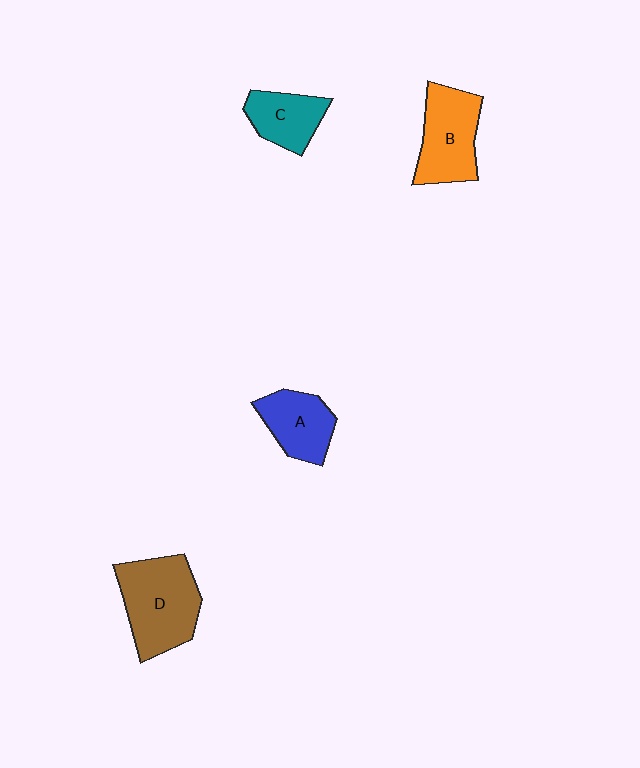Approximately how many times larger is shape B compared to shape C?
Approximately 1.4 times.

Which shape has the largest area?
Shape D (brown).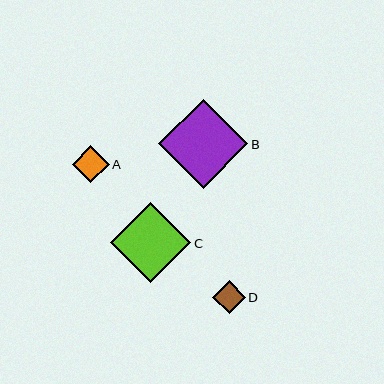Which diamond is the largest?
Diamond B is the largest with a size of approximately 89 pixels.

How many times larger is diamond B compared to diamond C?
Diamond B is approximately 1.1 times the size of diamond C.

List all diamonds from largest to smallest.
From largest to smallest: B, C, A, D.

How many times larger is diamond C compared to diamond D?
Diamond C is approximately 2.4 times the size of diamond D.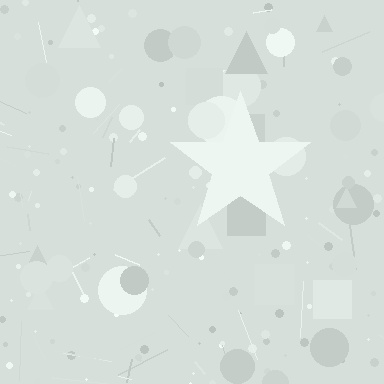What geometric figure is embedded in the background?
A star is embedded in the background.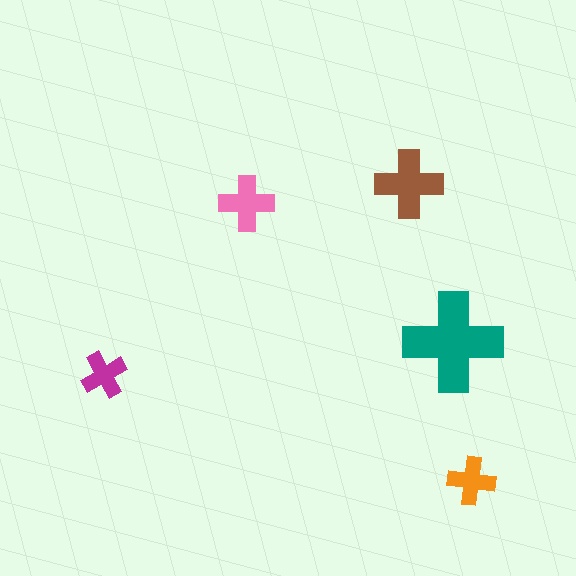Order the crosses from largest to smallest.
the teal one, the brown one, the pink one, the orange one, the magenta one.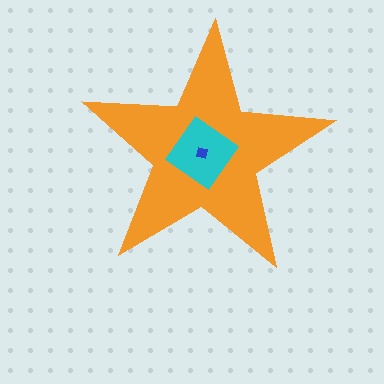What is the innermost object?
The blue square.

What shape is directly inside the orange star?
The cyan diamond.